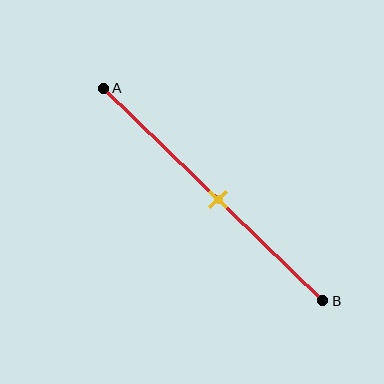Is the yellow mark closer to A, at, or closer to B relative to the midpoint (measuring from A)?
The yellow mark is approximately at the midpoint of segment AB.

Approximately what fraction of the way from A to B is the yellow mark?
The yellow mark is approximately 50% of the way from A to B.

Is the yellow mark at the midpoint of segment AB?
Yes, the mark is approximately at the midpoint.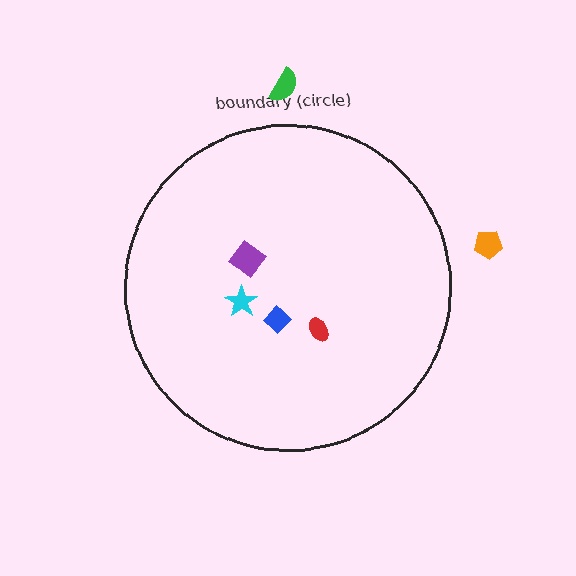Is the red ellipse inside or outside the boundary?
Inside.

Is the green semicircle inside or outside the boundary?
Outside.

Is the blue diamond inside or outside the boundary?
Inside.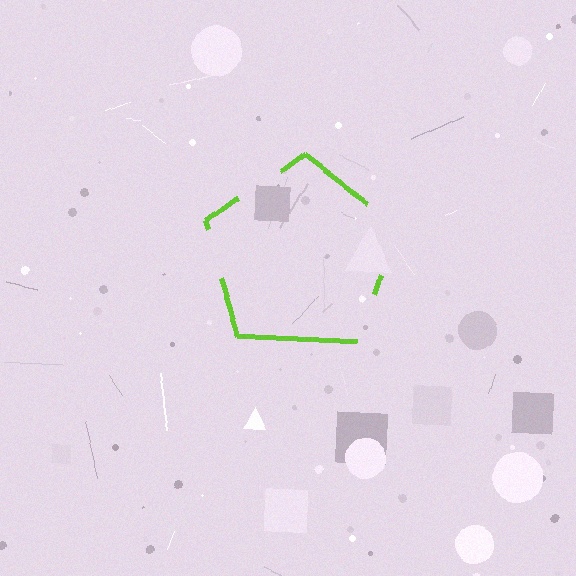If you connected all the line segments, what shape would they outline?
They would outline a pentagon.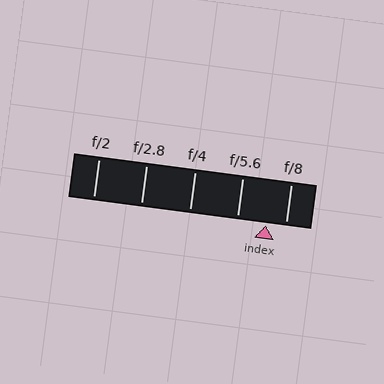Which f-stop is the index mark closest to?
The index mark is closest to f/8.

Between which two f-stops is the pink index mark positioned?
The index mark is between f/5.6 and f/8.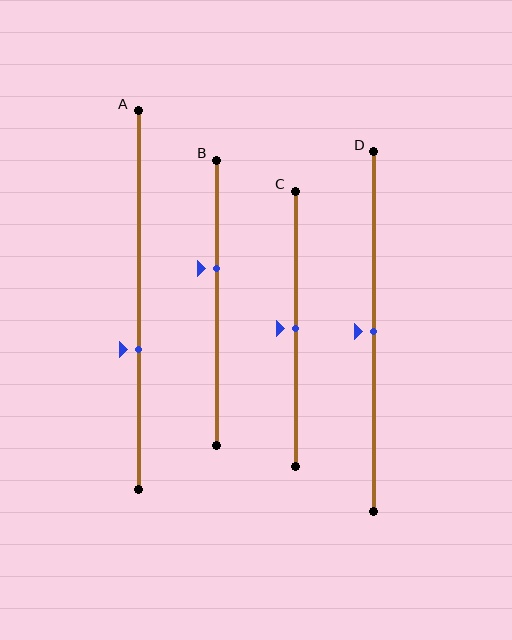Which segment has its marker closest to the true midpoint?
Segment C has its marker closest to the true midpoint.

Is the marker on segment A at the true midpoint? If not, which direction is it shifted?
No, the marker on segment A is shifted downward by about 13% of the segment length.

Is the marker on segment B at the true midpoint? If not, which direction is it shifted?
No, the marker on segment B is shifted upward by about 12% of the segment length.